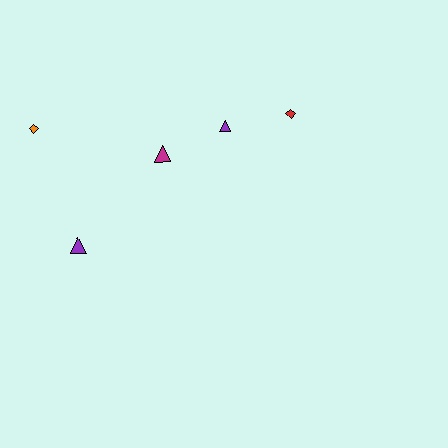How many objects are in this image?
There are 5 objects.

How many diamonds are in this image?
There are 2 diamonds.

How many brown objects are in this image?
There are no brown objects.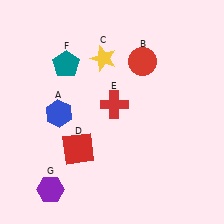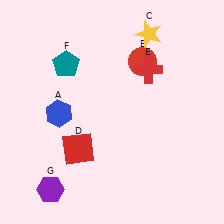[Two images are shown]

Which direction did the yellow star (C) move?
The yellow star (C) moved right.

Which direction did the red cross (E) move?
The red cross (E) moved up.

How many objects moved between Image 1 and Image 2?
2 objects moved between the two images.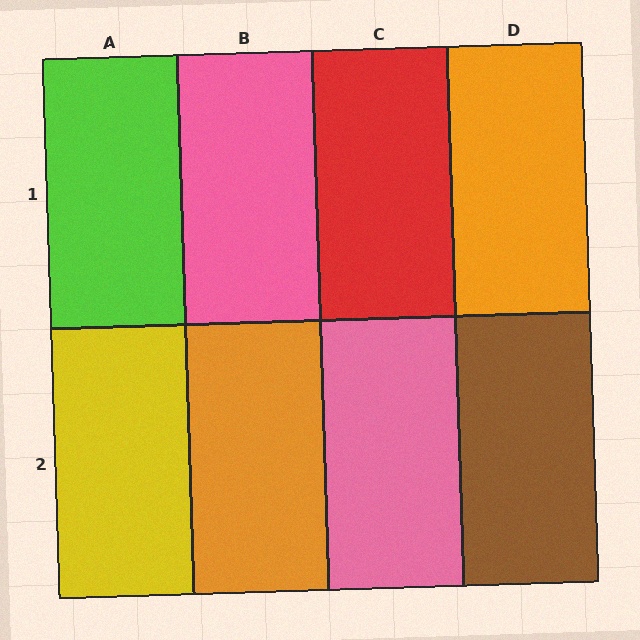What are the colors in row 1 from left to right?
Lime, pink, red, orange.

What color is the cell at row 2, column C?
Pink.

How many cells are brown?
1 cell is brown.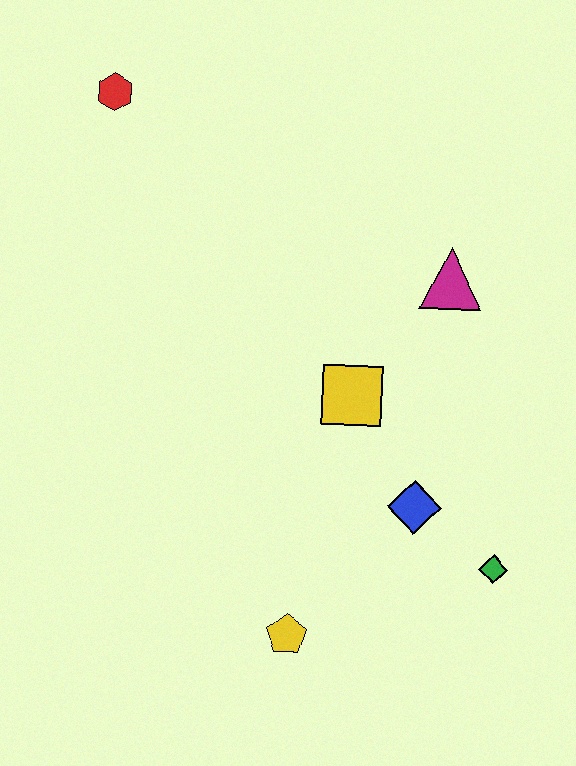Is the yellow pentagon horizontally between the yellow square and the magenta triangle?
No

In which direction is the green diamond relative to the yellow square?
The green diamond is below the yellow square.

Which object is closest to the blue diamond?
The green diamond is closest to the blue diamond.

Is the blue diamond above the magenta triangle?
No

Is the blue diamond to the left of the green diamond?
Yes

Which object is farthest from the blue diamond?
The red hexagon is farthest from the blue diamond.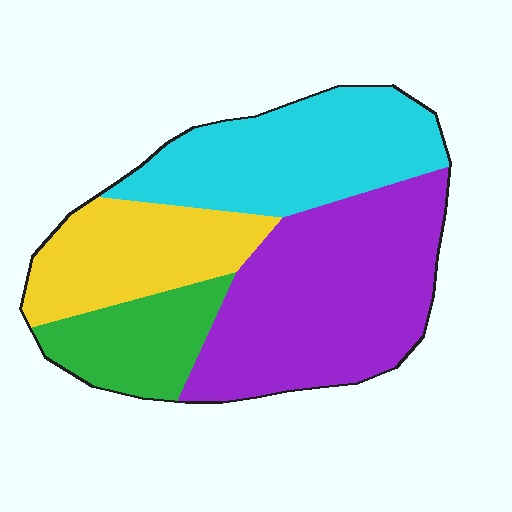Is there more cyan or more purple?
Purple.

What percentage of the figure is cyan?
Cyan covers about 30% of the figure.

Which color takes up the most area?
Purple, at roughly 40%.